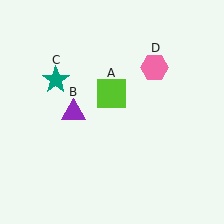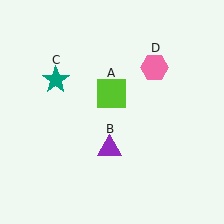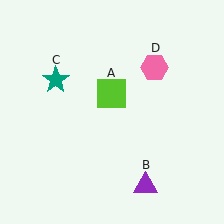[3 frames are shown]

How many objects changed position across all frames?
1 object changed position: purple triangle (object B).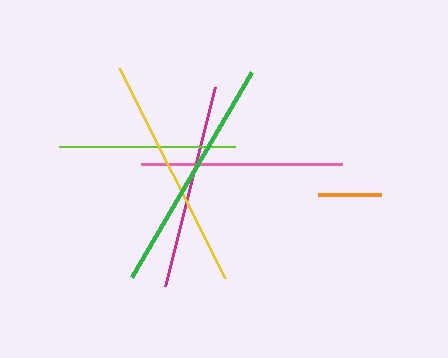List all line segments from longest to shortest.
From longest to shortest: green, yellow, magenta, pink, lime, orange.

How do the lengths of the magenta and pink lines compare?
The magenta and pink lines are approximately the same length.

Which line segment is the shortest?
The orange line is the shortest at approximately 63 pixels.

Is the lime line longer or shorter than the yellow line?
The yellow line is longer than the lime line.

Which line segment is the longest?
The green line is the longest at approximately 237 pixels.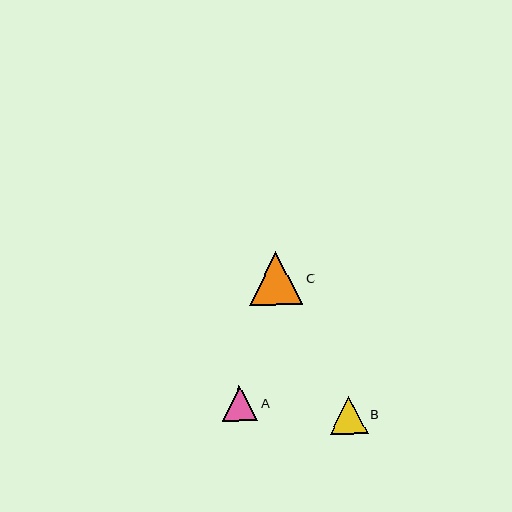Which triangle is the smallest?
Triangle A is the smallest with a size of approximately 36 pixels.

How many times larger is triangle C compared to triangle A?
Triangle C is approximately 1.5 times the size of triangle A.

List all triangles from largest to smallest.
From largest to smallest: C, B, A.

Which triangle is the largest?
Triangle C is the largest with a size of approximately 53 pixels.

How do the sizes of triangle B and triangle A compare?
Triangle B and triangle A are approximately the same size.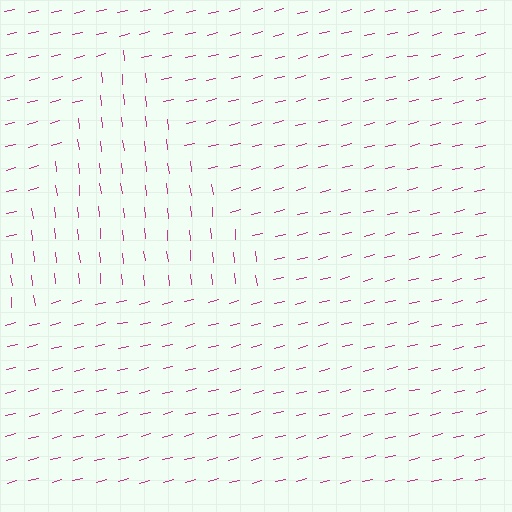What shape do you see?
I see a triangle.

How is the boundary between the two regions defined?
The boundary is defined purely by a change in line orientation (approximately 82 degrees difference). All lines are the same color and thickness.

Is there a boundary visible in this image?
Yes, there is a texture boundary formed by a change in line orientation.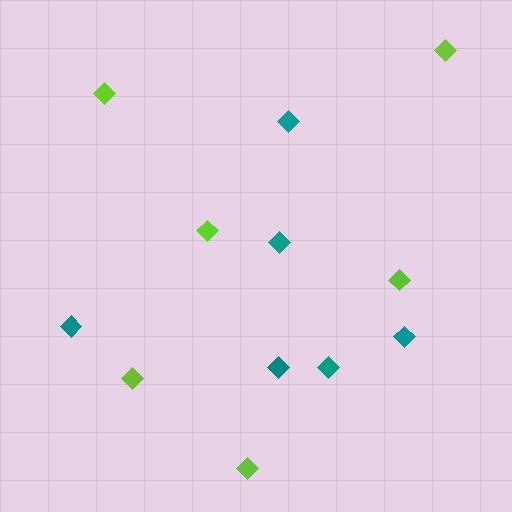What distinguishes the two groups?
There are 2 groups: one group of lime diamonds (6) and one group of teal diamonds (6).